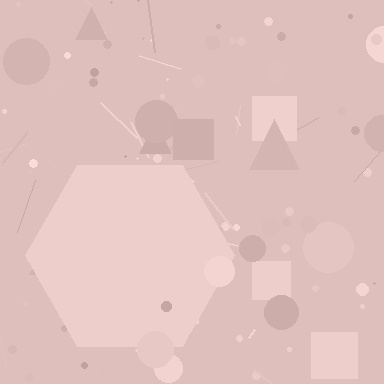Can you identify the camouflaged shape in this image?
The camouflaged shape is a hexagon.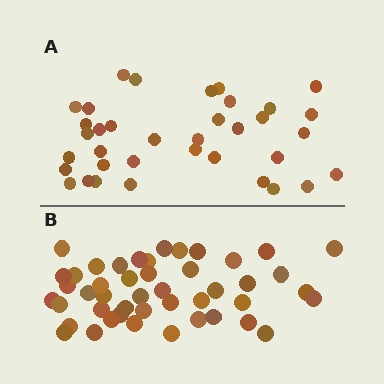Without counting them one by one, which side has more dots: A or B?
Region B (the bottom region) has more dots.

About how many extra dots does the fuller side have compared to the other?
Region B has roughly 10 or so more dots than region A.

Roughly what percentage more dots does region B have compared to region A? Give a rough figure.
About 30% more.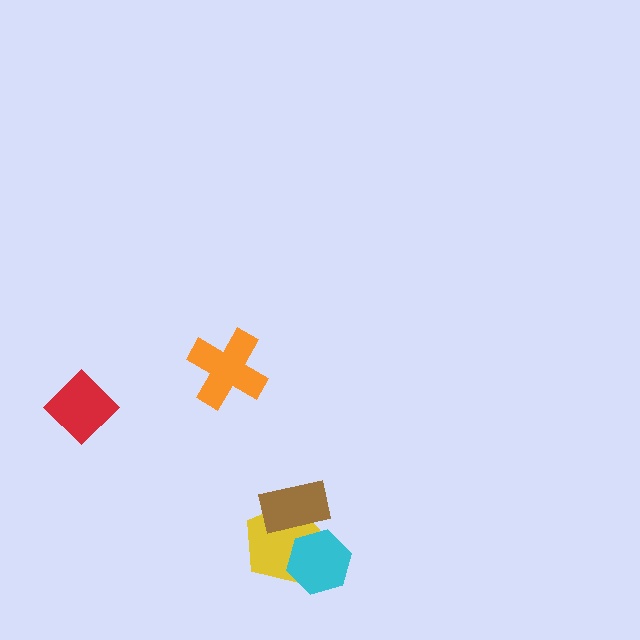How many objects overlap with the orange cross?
0 objects overlap with the orange cross.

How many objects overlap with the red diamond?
0 objects overlap with the red diamond.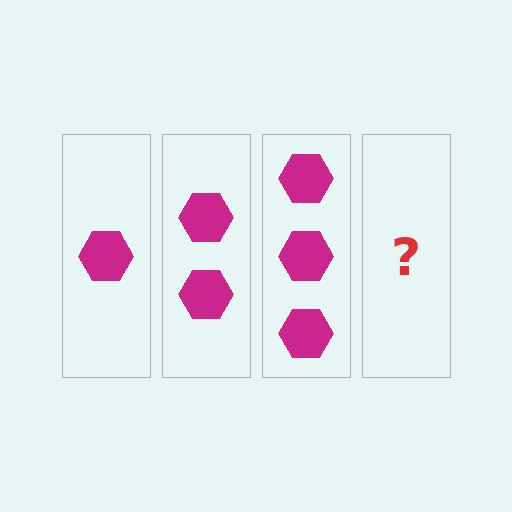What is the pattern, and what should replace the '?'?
The pattern is that each step adds one more hexagon. The '?' should be 4 hexagons.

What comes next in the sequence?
The next element should be 4 hexagons.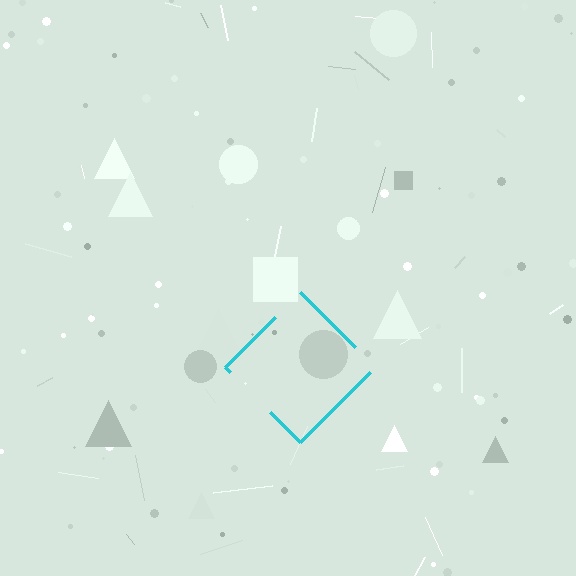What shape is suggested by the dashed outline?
The dashed outline suggests a diamond.